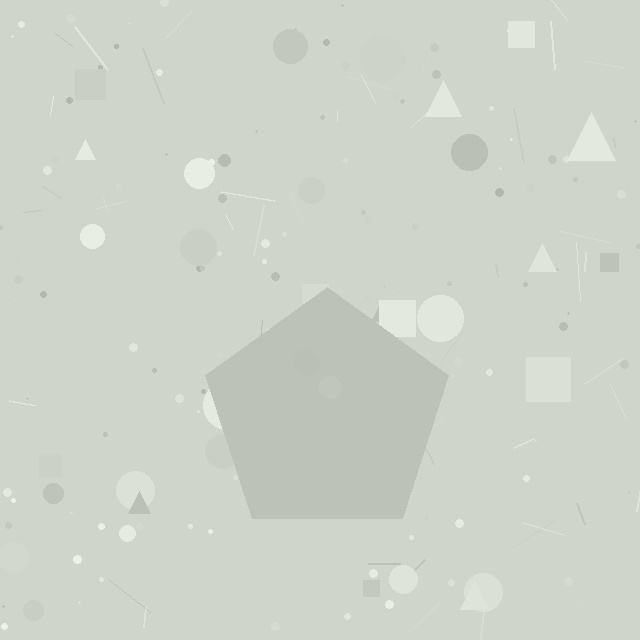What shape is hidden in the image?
A pentagon is hidden in the image.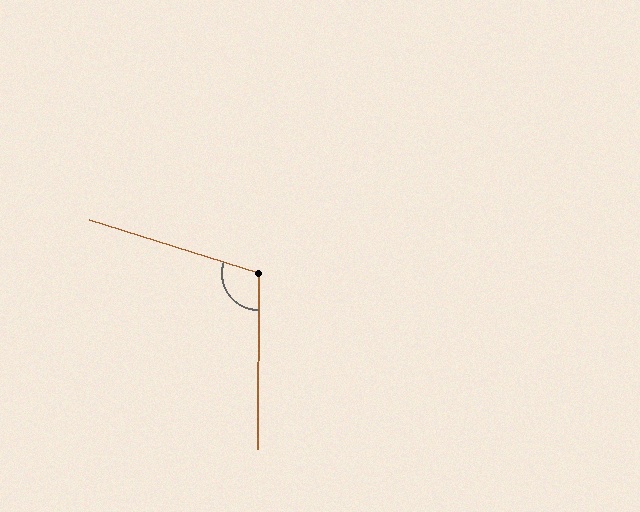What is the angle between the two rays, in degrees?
Approximately 107 degrees.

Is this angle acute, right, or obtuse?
It is obtuse.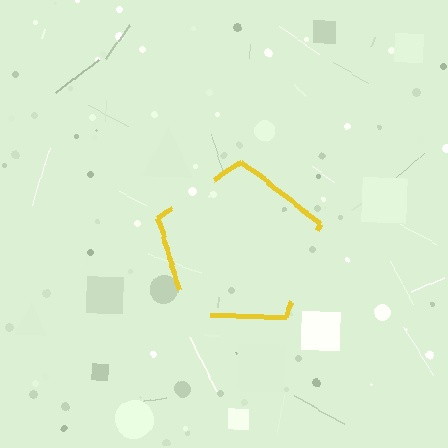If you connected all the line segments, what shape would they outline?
They would outline a pentagon.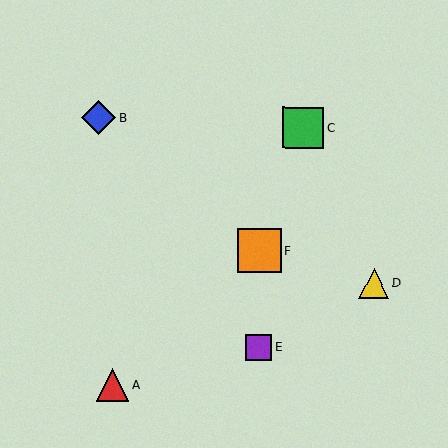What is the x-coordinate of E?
Object E is at x≈259.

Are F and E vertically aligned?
Yes, both are at x≈259.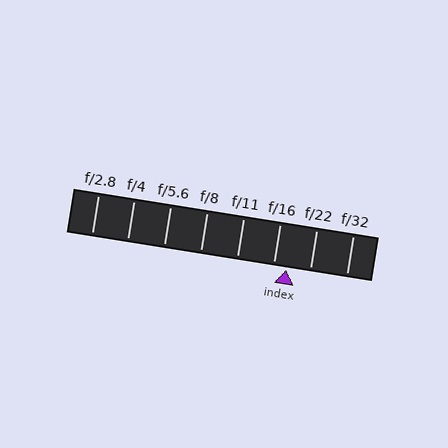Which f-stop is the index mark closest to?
The index mark is closest to f/16.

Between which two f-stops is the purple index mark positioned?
The index mark is between f/16 and f/22.